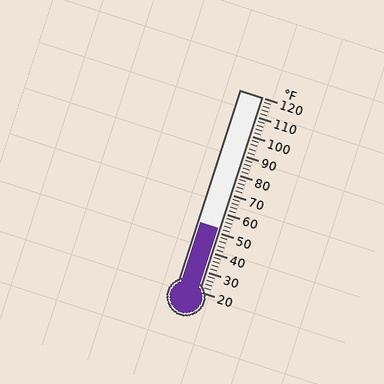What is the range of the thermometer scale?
The thermometer scale ranges from 20°F to 120°F.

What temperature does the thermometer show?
The thermometer shows approximately 52°F.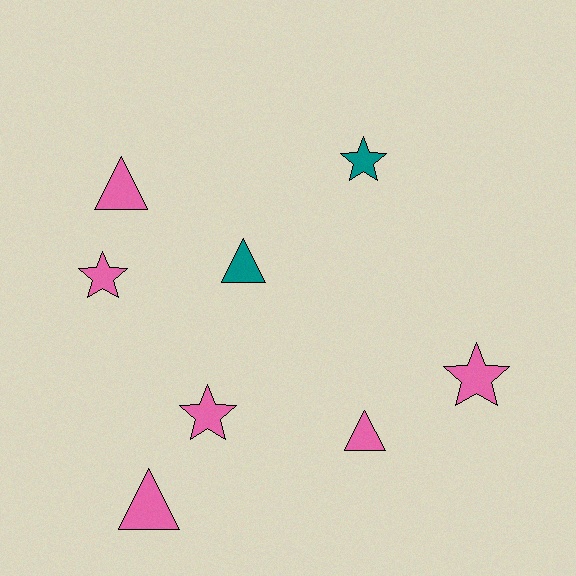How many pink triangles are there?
There are 3 pink triangles.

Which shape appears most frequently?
Star, with 4 objects.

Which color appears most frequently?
Pink, with 6 objects.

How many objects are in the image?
There are 8 objects.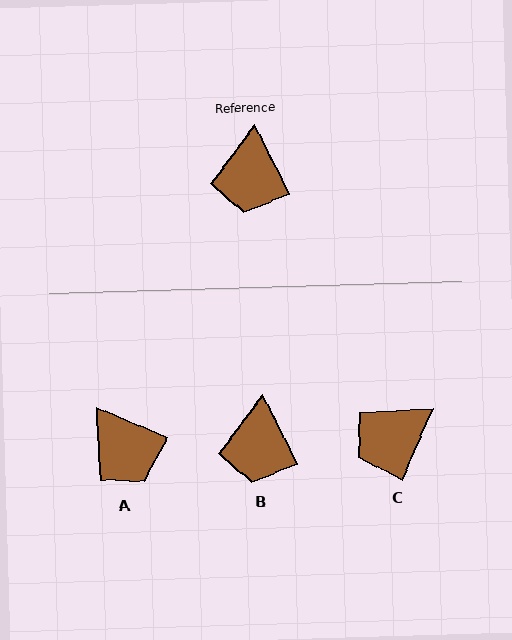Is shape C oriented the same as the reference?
No, it is off by about 50 degrees.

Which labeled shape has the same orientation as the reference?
B.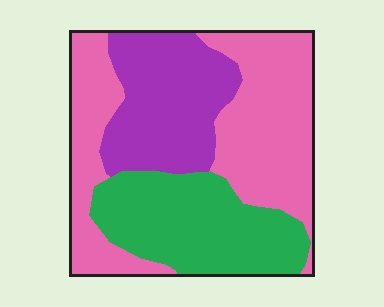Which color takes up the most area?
Pink, at roughly 45%.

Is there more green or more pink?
Pink.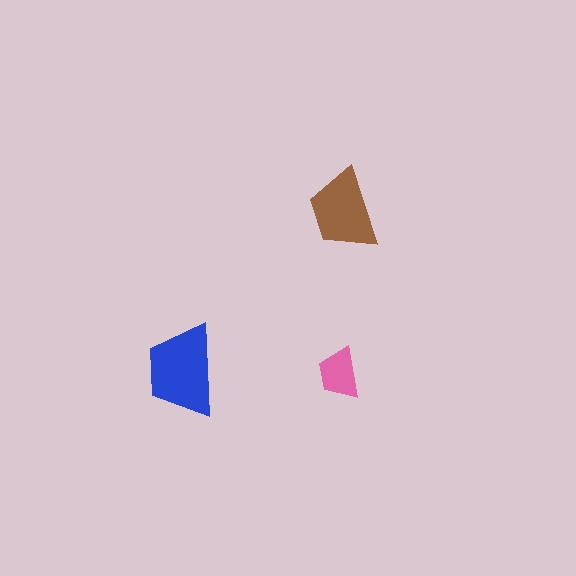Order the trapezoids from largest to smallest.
the blue one, the brown one, the pink one.